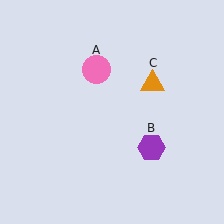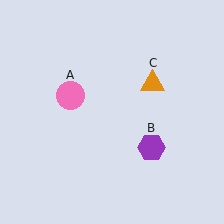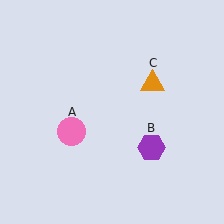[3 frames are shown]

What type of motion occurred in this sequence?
The pink circle (object A) rotated counterclockwise around the center of the scene.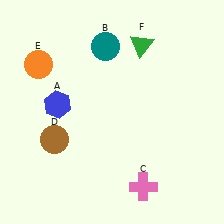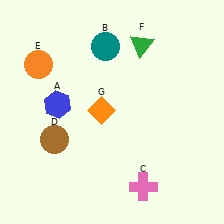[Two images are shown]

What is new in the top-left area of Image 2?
An orange diamond (G) was added in the top-left area of Image 2.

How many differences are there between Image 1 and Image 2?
There is 1 difference between the two images.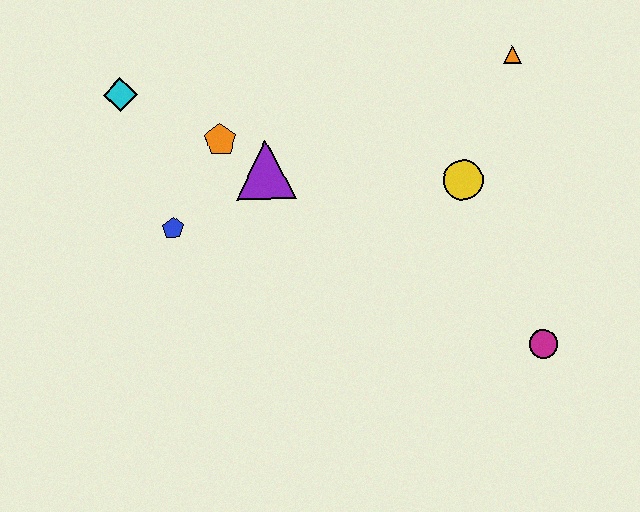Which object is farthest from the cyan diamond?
The magenta circle is farthest from the cyan diamond.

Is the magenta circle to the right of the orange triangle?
Yes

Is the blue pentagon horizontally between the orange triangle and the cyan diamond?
Yes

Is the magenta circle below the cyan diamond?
Yes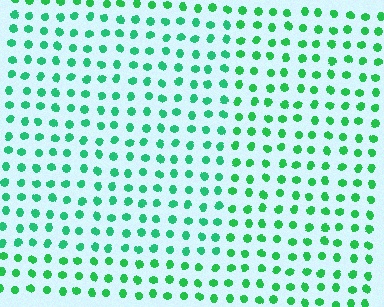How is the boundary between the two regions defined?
The boundary is defined purely by a slight shift in hue (about 17 degrees). Spacing, size, and orientation are identical on both sides.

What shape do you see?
I see a rectangle.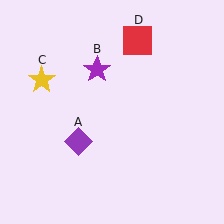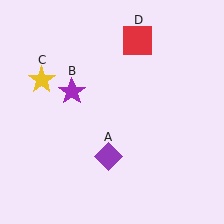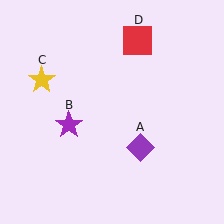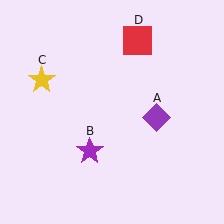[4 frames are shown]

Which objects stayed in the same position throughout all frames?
Yellow star (object C) and red square (object D) remained stationary.